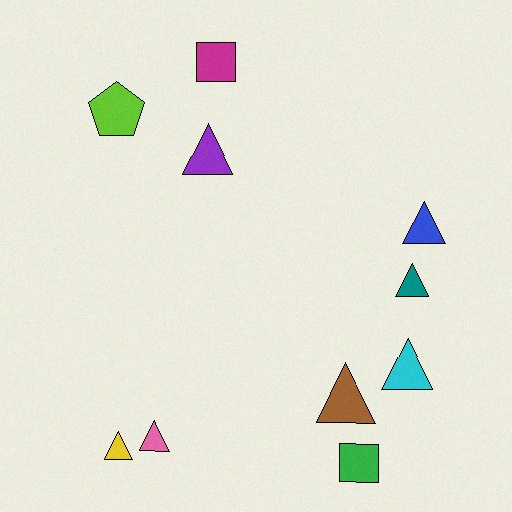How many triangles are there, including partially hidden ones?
There are 7 triangles.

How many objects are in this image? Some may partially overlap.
There are 10 objects.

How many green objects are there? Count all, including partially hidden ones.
There is 1 green object.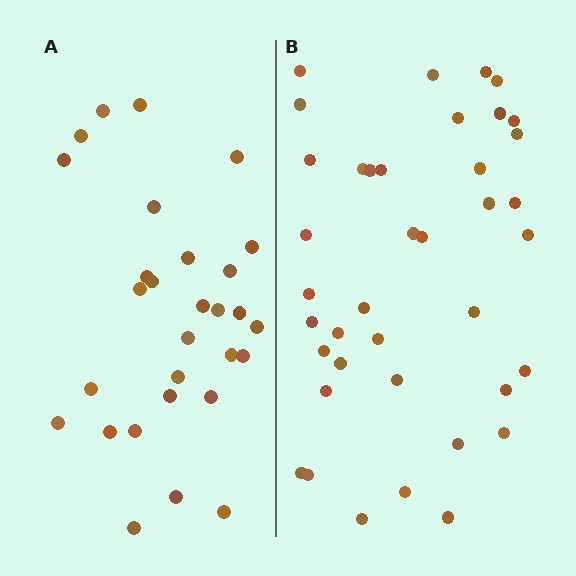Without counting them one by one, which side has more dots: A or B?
Region B (the right region) has more dots.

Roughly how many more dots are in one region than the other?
Region B has roughly 10 or so more dots than region A.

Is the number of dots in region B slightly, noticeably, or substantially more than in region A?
Region B has noticeably more, but not dramatically so. The ratio is roughly 1.3 to 1.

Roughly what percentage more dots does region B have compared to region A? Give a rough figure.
About 35% more.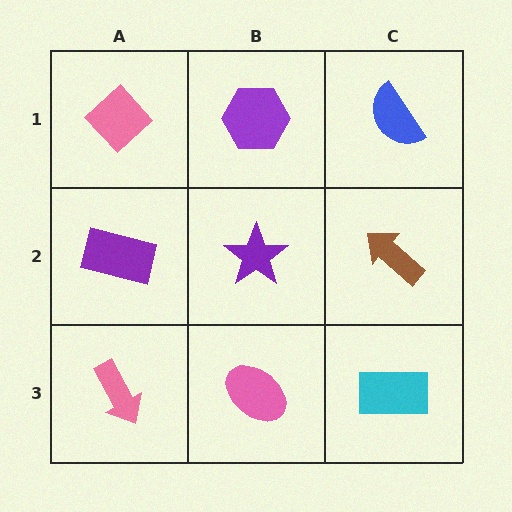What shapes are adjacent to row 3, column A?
A purple rectangle (row 2, column A), a pink ellipse (row 3, column B).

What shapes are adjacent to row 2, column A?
A pink diamond (row 1, column A), a pink arrow (row 3, column A), a purple star (row 2, column B).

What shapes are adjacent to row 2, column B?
A purple hexagon (row 1, column B), a pink ellipse (row 3, column B), a purple rectangle (row 2, column A), a brown arrow (row 2, column C).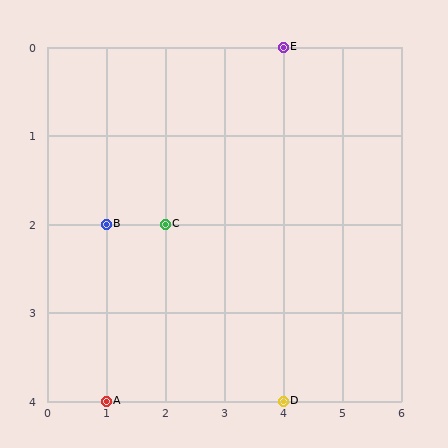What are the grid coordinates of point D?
Point D is at grid coordinates (4, 4).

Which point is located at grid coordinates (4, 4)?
Point D is at (4, 4).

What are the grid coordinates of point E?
Point E is at grid coordinates (4, 0).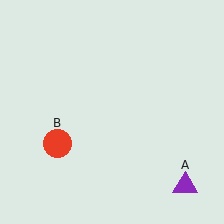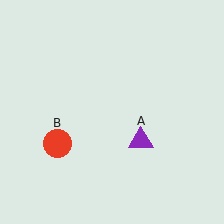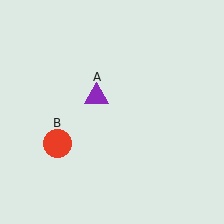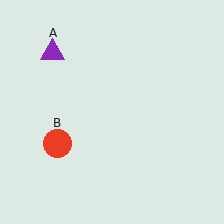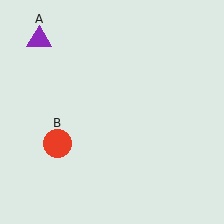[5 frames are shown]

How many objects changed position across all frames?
1 object changed position: purple triangle (object A).